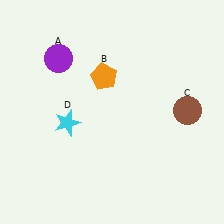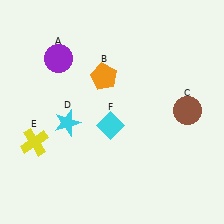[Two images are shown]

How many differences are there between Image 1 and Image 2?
There are 2 differences between the two images.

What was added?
A yellow cross (E), a cyan diamond (F) were added in Image 2.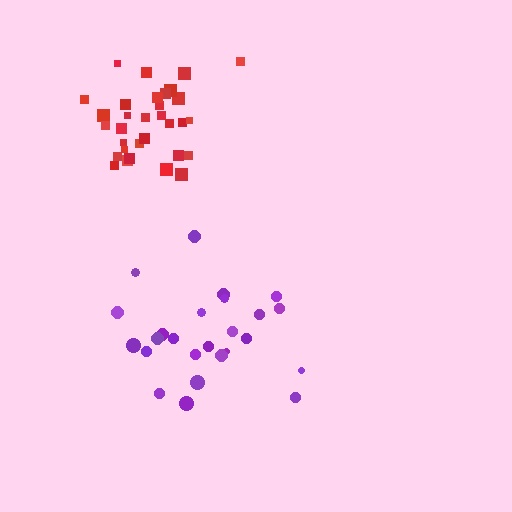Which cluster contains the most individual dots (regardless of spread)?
Red (33).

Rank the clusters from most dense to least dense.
red, purple.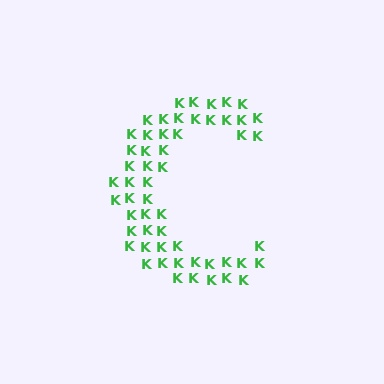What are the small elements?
The small elements are letter K's.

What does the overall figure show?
The overall figure shows the letter C.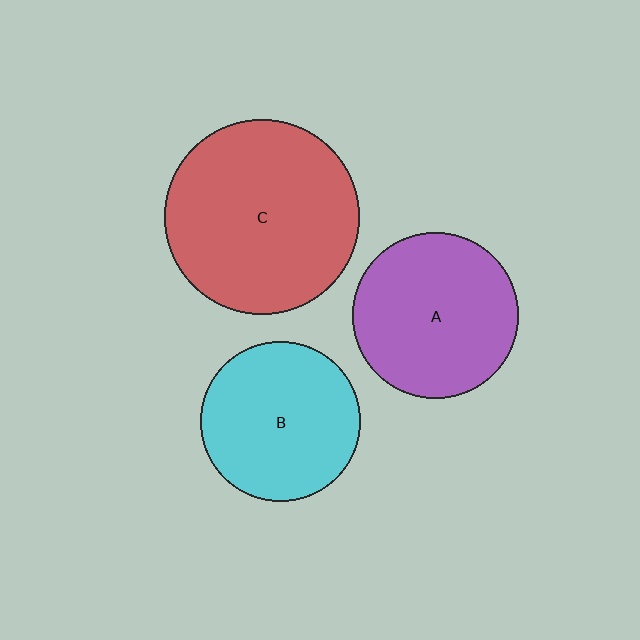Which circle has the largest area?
Circle C (red).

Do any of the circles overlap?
No, none of the circles overlap.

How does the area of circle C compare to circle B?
Approximately 1.5 times.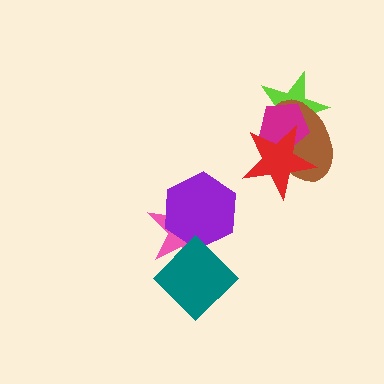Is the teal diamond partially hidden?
No, no other shape covers it.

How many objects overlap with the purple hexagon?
2 objects overlap with the purple hexagon.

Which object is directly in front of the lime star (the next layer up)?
The brown ellipse is directly in front of the lime star.